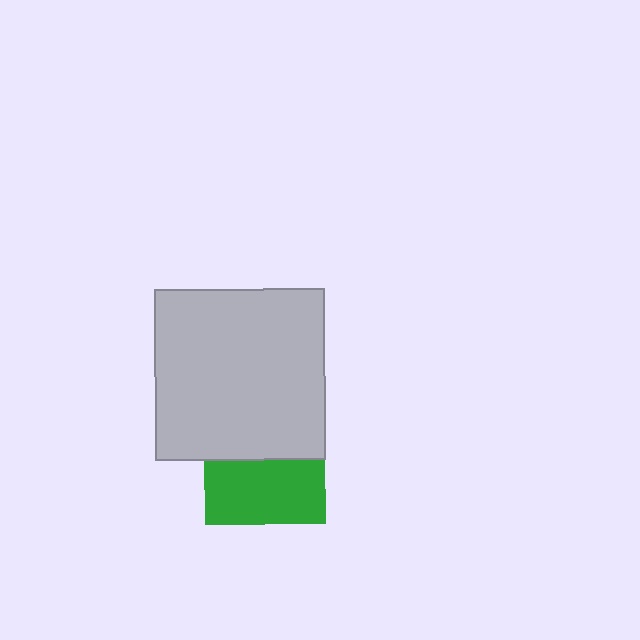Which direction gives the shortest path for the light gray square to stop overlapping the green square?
Moving up gives the shortest separation.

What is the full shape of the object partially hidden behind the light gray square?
The partially hidden object is a green square.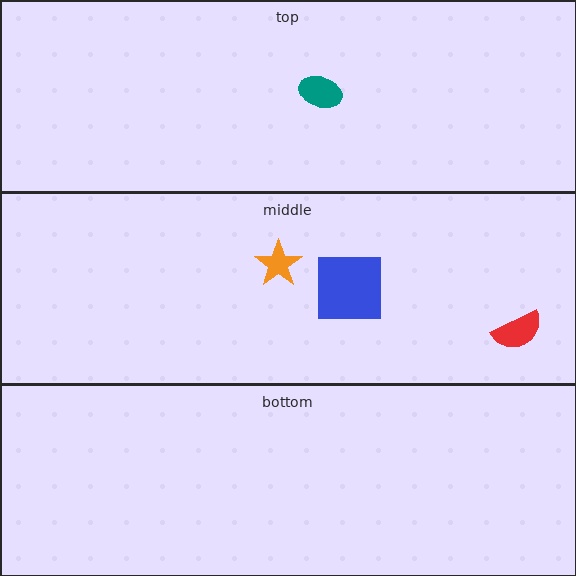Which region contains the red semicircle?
The middle region.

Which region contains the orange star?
The middle region.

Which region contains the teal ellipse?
The top region.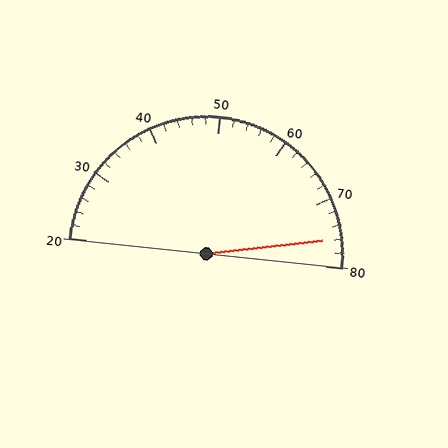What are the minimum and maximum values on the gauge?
The gauge ranges from 20 to 80.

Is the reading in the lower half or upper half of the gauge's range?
The reading is in the upper half of the range (20 to 80).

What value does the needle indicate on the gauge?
The needle indicates approximately 76.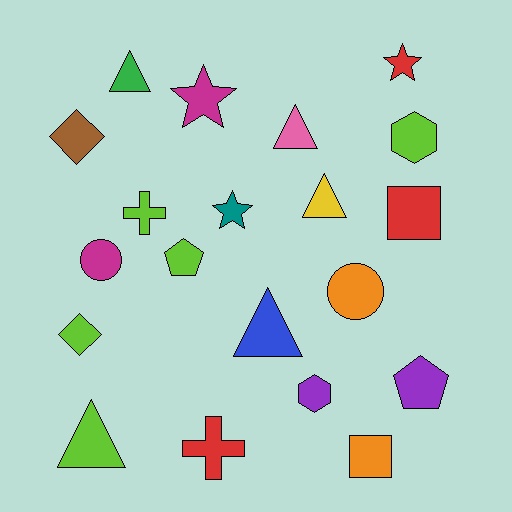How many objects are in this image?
There are 20 objects.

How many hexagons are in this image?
There are 2 hexagons.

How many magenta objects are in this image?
There are 2 magenta objects.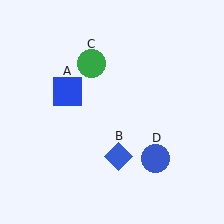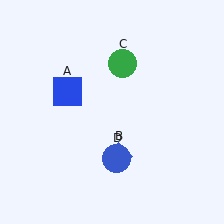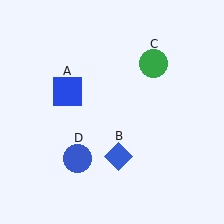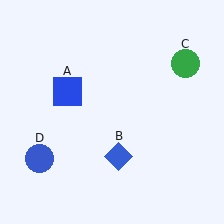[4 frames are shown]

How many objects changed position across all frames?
2 objects changed position: green circle (object C), blue circle (object D).